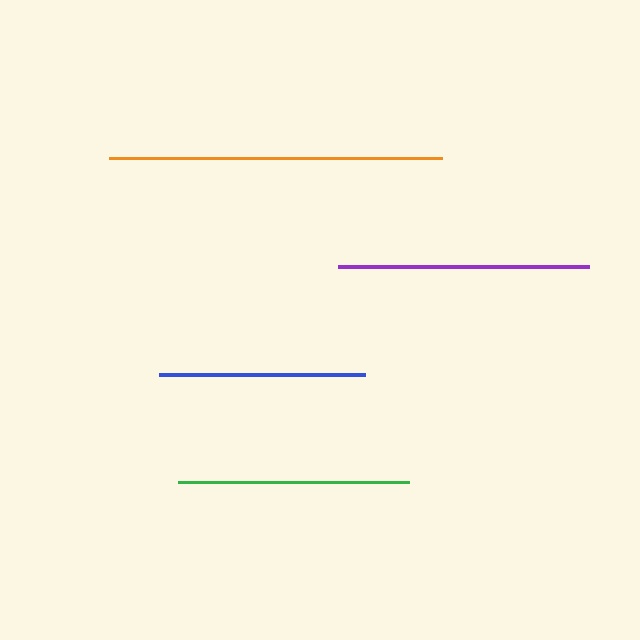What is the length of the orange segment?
The orange segment is approximately 333 pixels long.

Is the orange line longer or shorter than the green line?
The orange line is longer than the green line.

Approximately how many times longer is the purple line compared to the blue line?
The purple line is approximately 1.2 times the length of the blue line.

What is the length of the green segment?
The green segment is approximately 231 pixels long.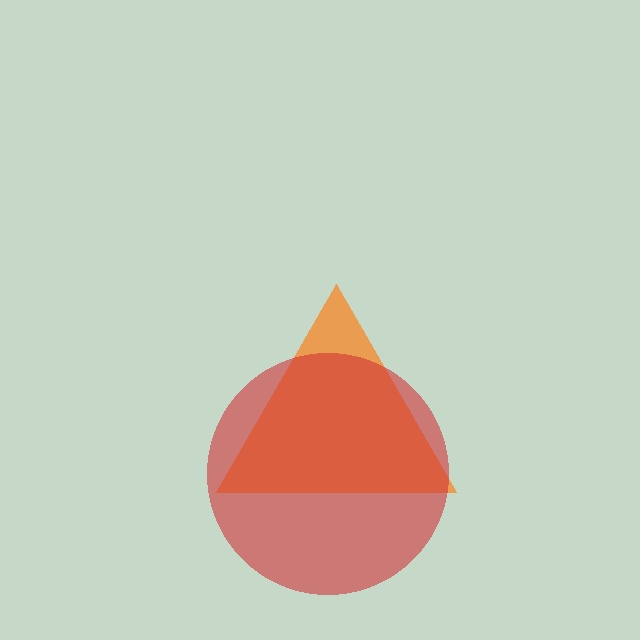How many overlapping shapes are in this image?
There are 2 overlapping shapes in the image.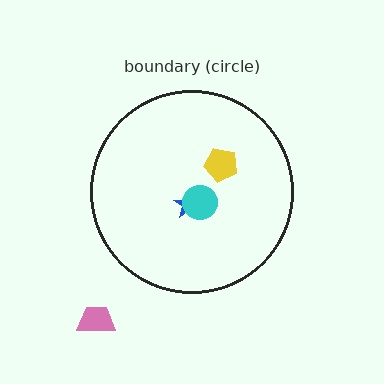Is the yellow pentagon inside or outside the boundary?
Inside.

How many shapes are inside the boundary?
3 inside, 1 outside.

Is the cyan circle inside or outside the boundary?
Inside.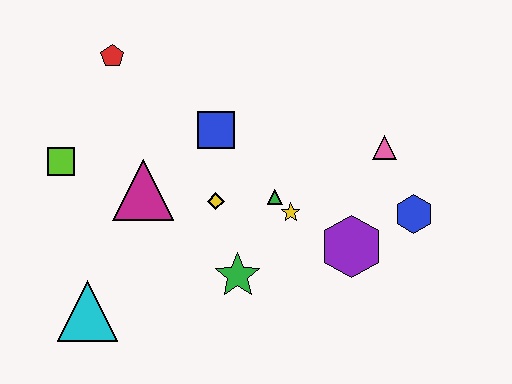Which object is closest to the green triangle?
The yellow star is closest to the green triangle.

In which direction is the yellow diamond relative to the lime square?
The yellow diamond is to the right of the lime square.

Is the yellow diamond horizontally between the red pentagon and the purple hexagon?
Yes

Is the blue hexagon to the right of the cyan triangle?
Yes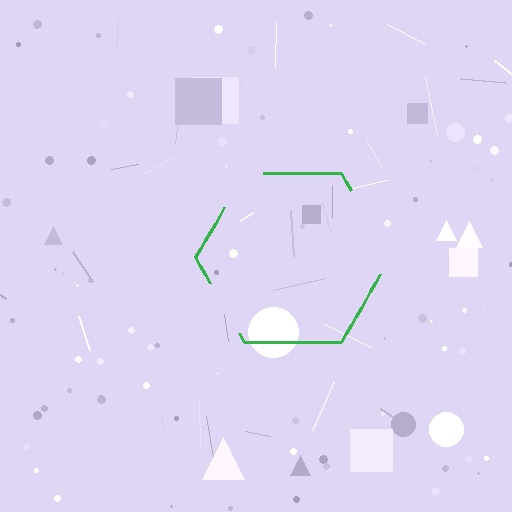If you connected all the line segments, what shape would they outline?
They would outline a hexagon.